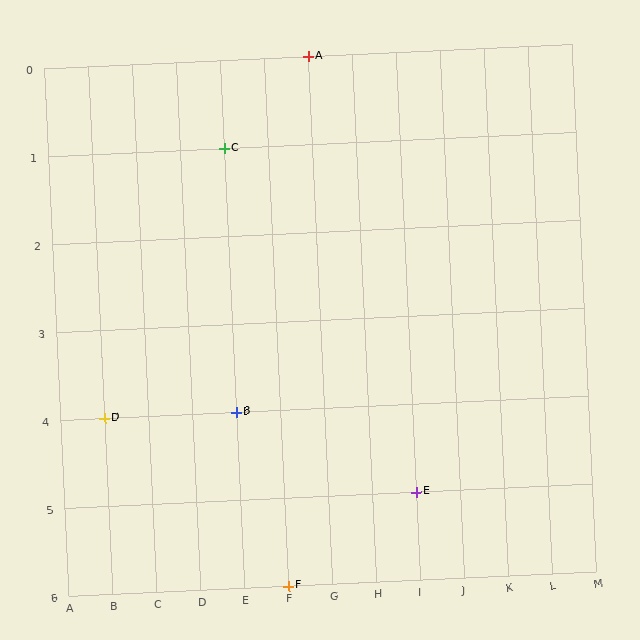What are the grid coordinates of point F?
Point F is at grid coordinates (F, 6).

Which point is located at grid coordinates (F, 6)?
Point F is at (F, 6).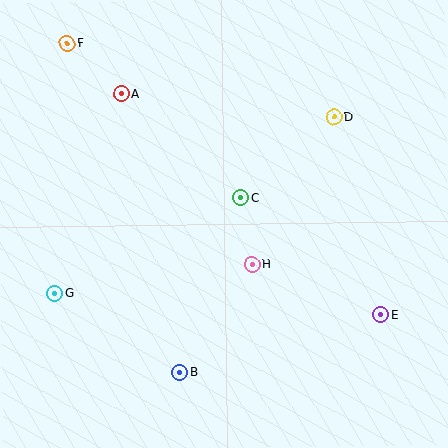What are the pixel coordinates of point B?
Point B is at (180, 372).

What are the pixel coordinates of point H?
Point H is at (252, 264).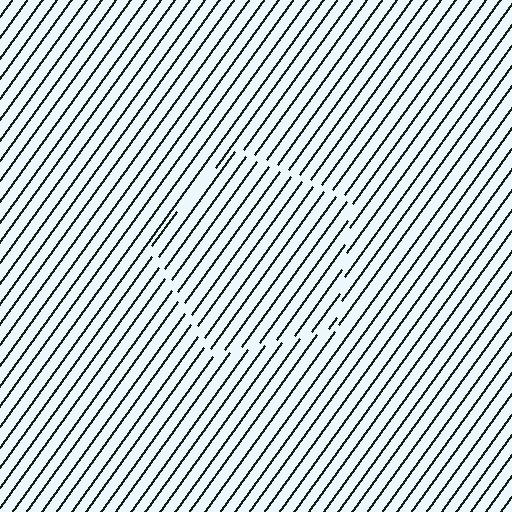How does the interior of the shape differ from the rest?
The interior of the shape contains the same grating, shifted by half a period — the contour is defined by the phase discontinuity where line-ends from the inner and outer gratings abut.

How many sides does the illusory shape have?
5 sides — the line-ends trace a pentagon.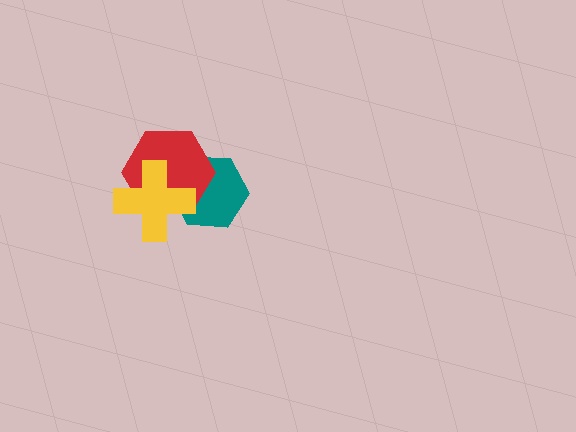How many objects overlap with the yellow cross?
2 objects overlap with the yellow cross.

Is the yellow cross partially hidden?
No, no other shape covers it.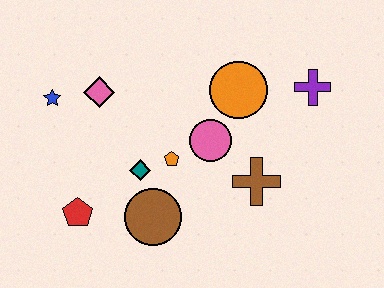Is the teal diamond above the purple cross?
No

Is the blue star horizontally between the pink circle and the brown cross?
No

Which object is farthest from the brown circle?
The purple cross is farthest from the brown circle.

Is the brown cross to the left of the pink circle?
No